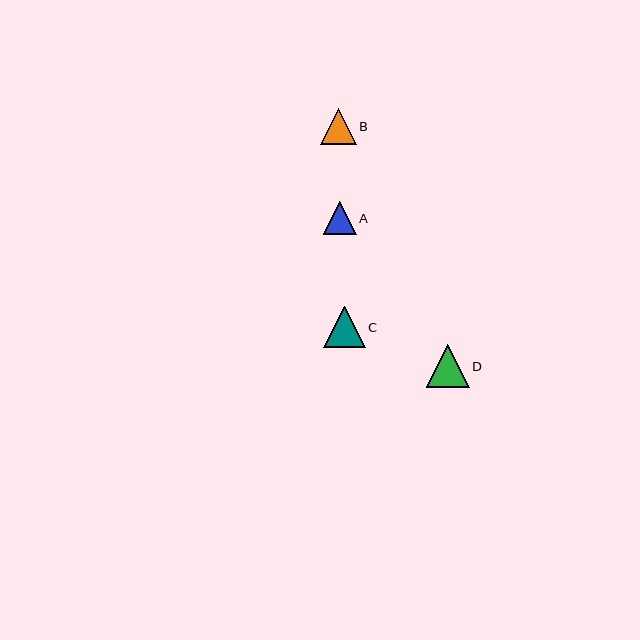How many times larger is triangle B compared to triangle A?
Triangle B is approximately 1.1 times the size of triangle A.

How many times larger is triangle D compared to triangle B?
Triangle D is approximately 1.2 times the size of triangle B.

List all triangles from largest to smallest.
From largest to smallest: D, C, B, A.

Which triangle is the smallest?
Triangle A is the smallest with a size of approximately 32 pixels.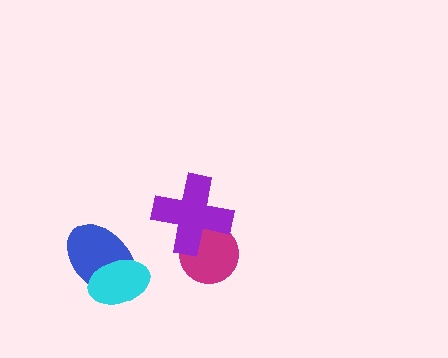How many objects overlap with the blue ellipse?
1 object overlaps with the blue ellipse.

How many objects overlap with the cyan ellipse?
1 object overlaps with the cyan ellipse.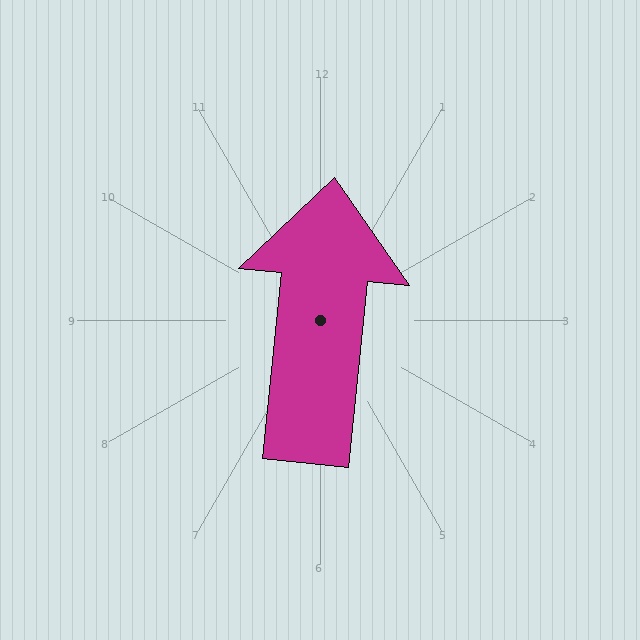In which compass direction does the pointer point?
North.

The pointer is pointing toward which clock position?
Roughly 12 o'clock.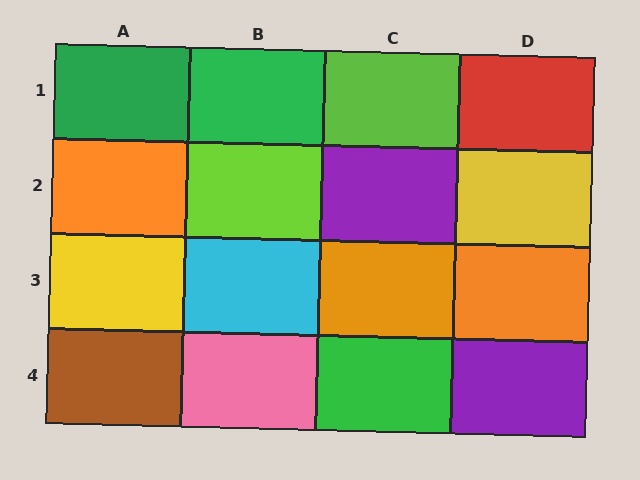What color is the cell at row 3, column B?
Cyan.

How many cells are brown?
1 cell is brown.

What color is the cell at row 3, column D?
Orange.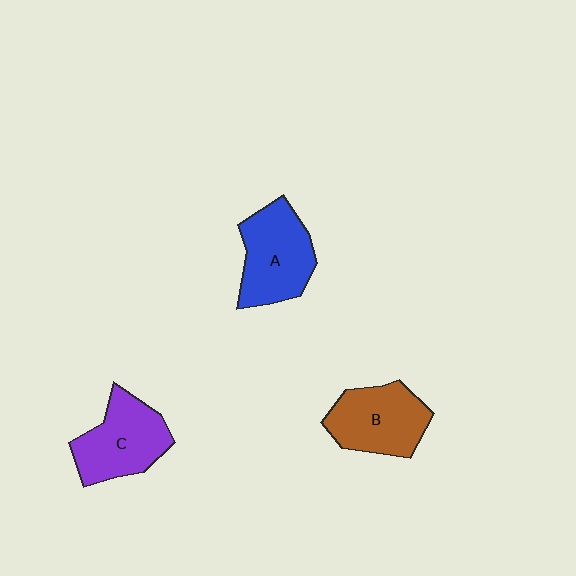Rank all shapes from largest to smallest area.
From largest to smallest: A (blue), C (purple), B (brown).